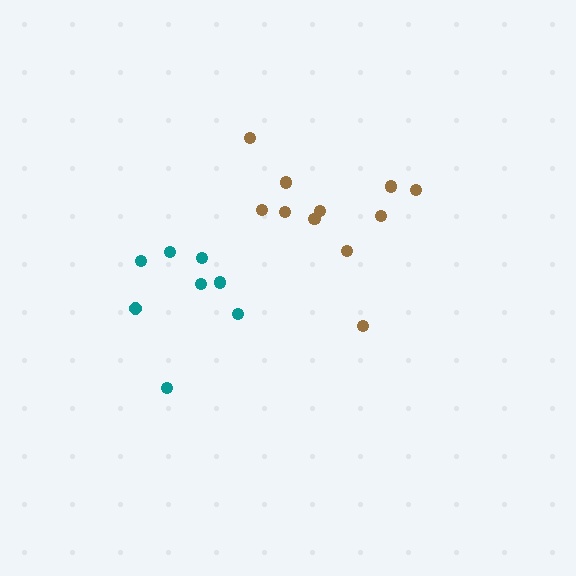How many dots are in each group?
Group 1: 8 dots, Group 2: 11 dots (19 total).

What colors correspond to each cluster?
The clusters are colored: teal, brown.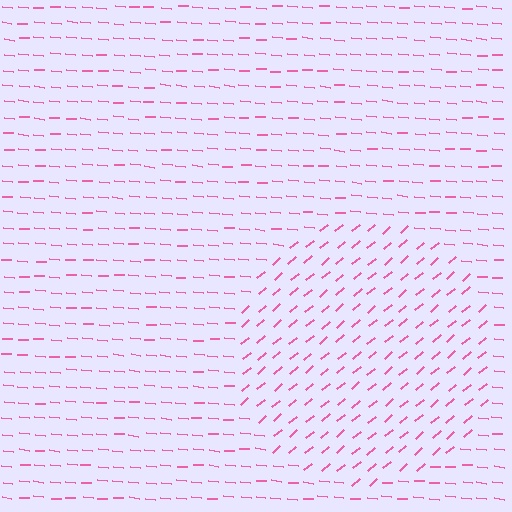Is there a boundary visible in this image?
Yes, there is a texture boundary formed by a change in line orientation.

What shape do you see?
I see a circle.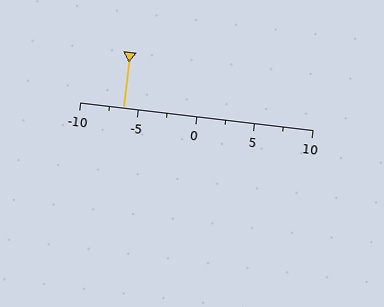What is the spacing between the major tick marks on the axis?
The major ticks are spaced 5 apart.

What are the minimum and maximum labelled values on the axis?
The axis runs from -10 to 10.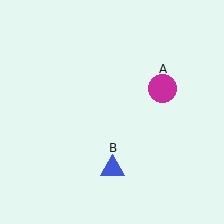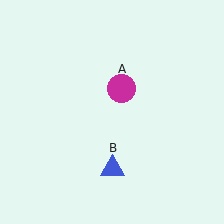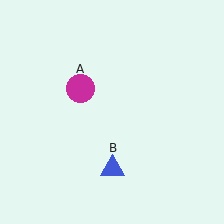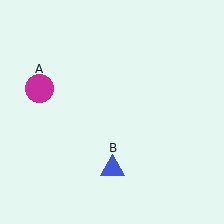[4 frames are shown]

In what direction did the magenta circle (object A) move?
The magenta circle (object A) moved left.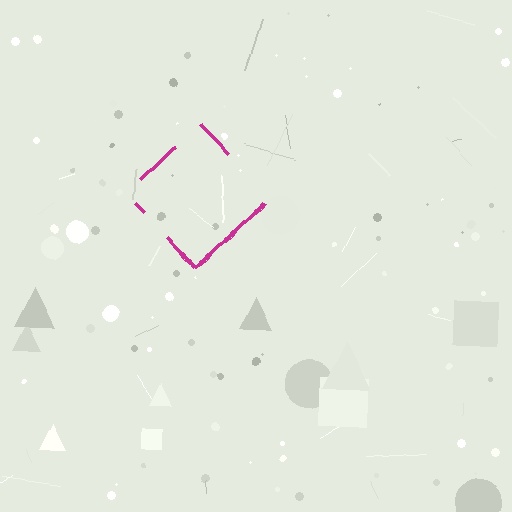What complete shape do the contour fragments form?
The contour fragments form a diamond.